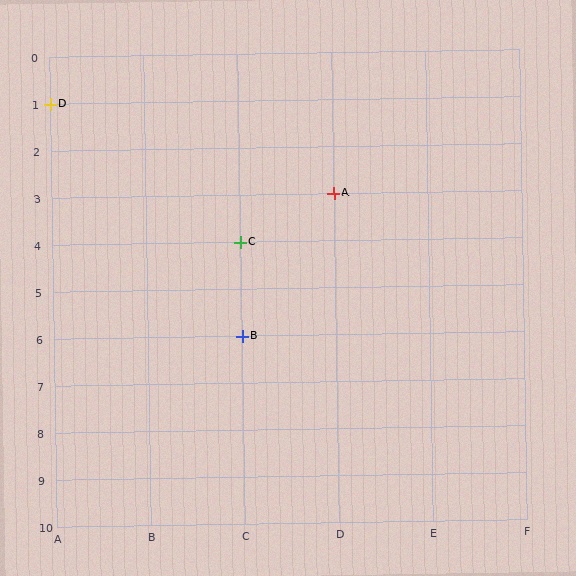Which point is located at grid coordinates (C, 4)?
Point C is at (C, 4).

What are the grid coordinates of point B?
Point B is at grid coordinates (C, 6).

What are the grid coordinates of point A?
Point A is at grid coordinates (D, 3).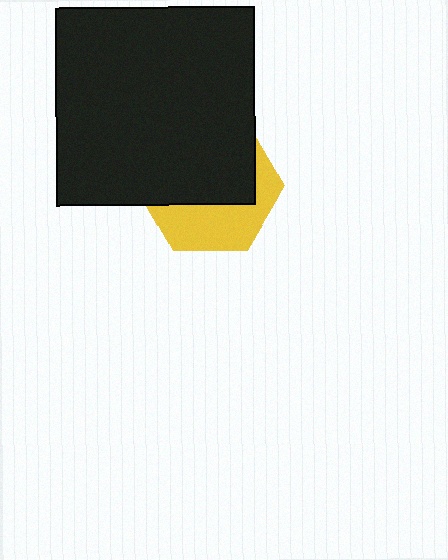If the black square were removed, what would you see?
You would see the complete yellow hexagon.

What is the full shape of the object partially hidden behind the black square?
The partially hidden object is a yellow hexagon.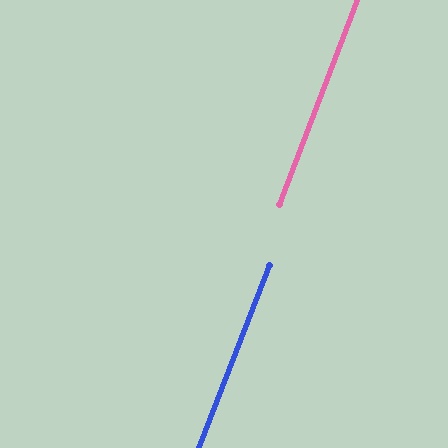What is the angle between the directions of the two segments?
Approximately 0 degrees.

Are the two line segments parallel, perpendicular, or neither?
Parallel — their directions differ by only 0.4°.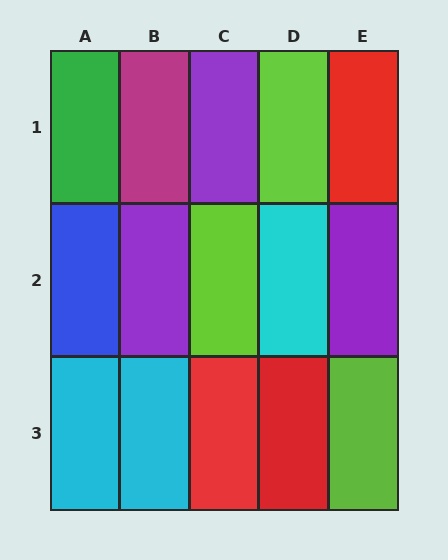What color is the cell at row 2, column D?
Cyan.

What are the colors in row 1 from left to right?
Green, magenta, purple, lime, red.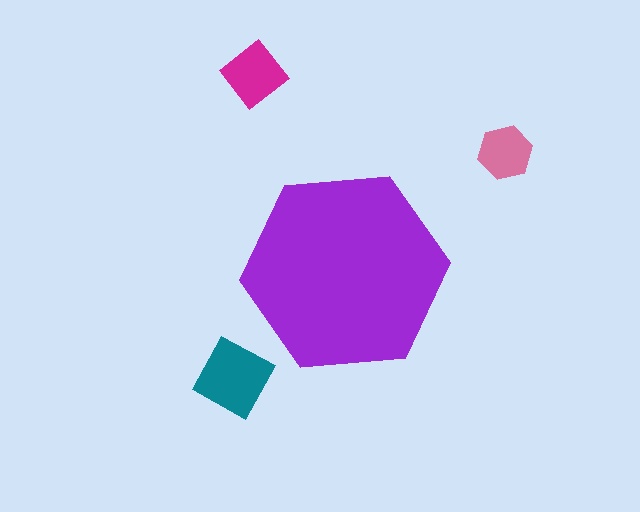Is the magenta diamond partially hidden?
No, the magenta diamond is fully visible.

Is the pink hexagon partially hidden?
No, the pink hexagon is fully visible.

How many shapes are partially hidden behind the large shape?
0 shapes are partially hidden.